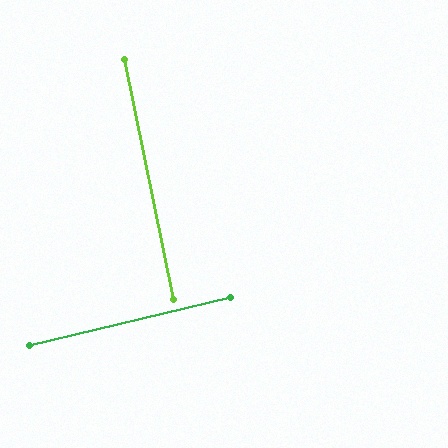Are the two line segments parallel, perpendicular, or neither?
Perpendicular — they meet at approximately 88°.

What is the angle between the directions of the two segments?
Approximately 88 degrees.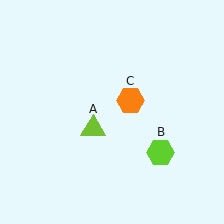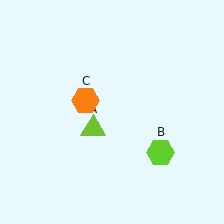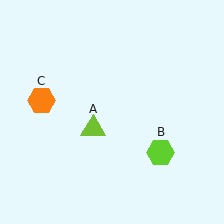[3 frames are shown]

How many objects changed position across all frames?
1 object changed position: orange hexagon (object C).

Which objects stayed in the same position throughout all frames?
Lime triangle (object A) and lime hexagon (object B) remained stationary.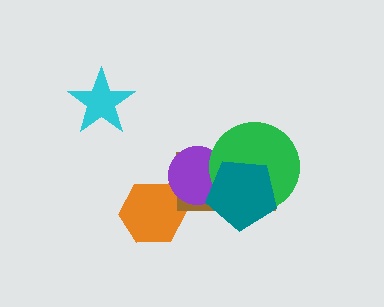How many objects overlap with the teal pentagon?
3 objects overlap with the teal pentagon.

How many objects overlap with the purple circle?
3 objects overlap with the purple circle.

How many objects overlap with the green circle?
3 objects overlap with the green circle.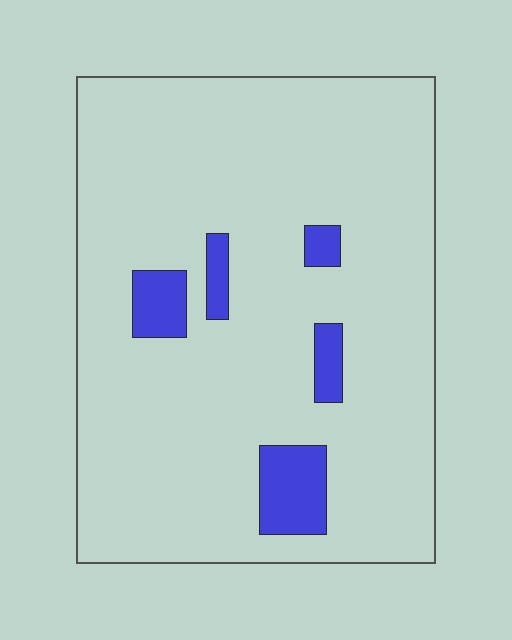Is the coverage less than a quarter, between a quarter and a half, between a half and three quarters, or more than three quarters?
Less than a quarter.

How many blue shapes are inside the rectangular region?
5.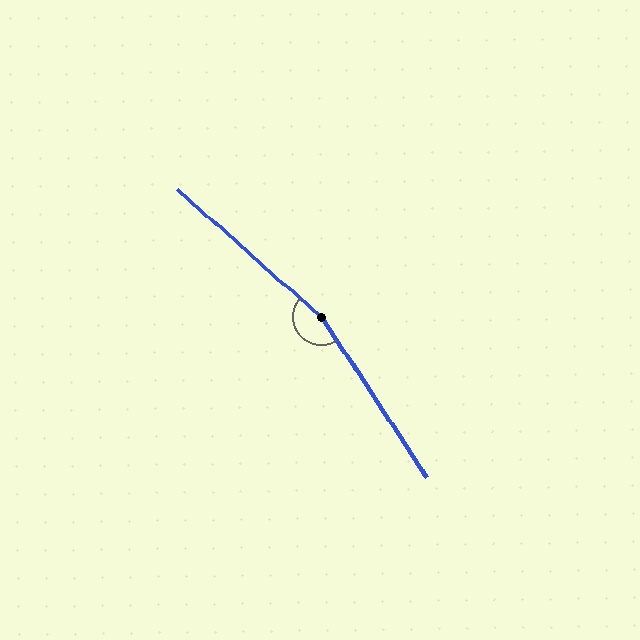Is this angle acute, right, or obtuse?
It is obtuse.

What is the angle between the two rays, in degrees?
Approximately 165 degrees.